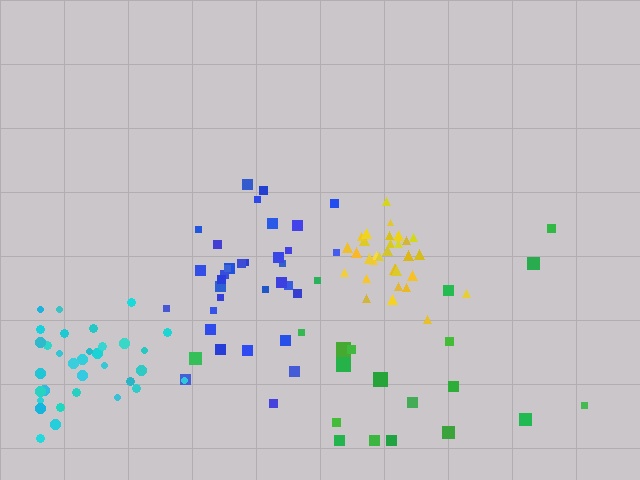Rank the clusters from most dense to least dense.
yellow, cyan, blue, green.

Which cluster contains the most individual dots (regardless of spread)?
Blue (34).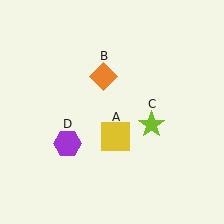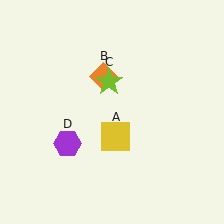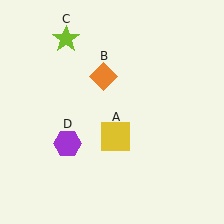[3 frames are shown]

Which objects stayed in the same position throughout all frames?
Yellow square (object A) and orange diamond (object B) and purple hexagon (object D) remained stationary.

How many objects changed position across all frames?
1 object changed position: lime star (object C).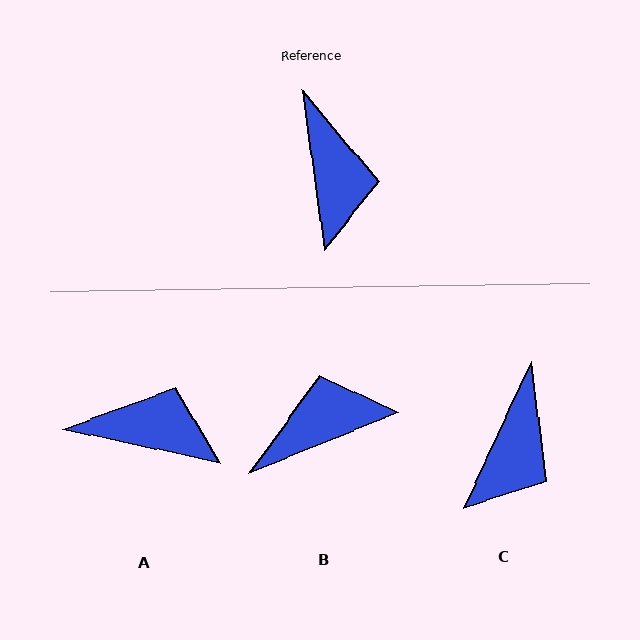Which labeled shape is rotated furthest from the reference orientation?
B, about 104 degrees away.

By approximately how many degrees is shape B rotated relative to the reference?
Approximately 104 degrees counter-clockwise.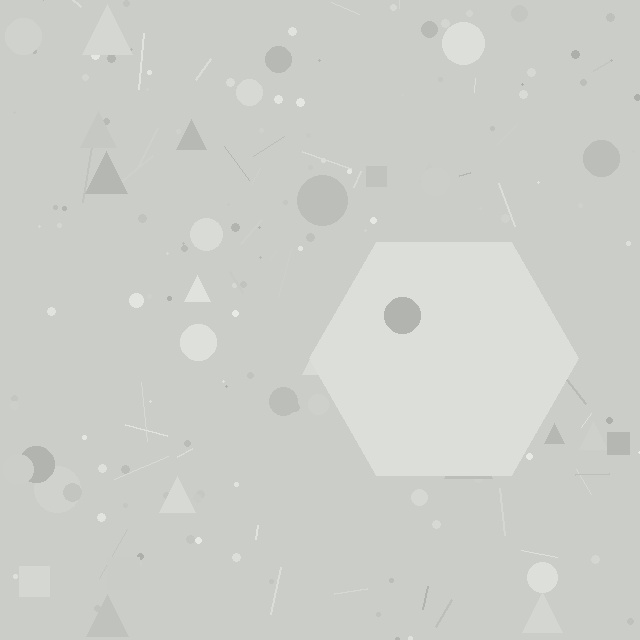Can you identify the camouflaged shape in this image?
The camouflaged shape is a hexagon.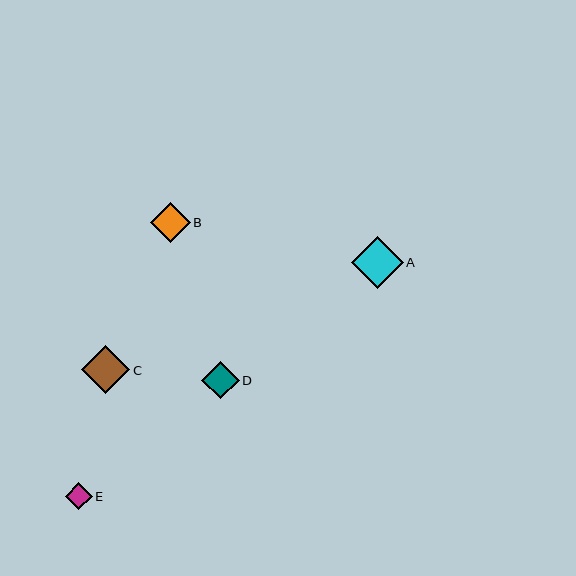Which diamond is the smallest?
Diamond E is the smallest with a size of approximately 27 pixels.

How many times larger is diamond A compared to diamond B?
Diamond A is approximately 1.3 times the size of diamond B.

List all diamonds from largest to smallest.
From largest to smallest: A, C, B, D, E.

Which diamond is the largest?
Diamond A is the largest with a size of approximately 52 pixels.